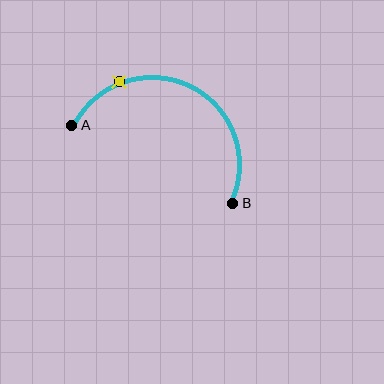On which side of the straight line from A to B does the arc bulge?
The arc bulges above the straight line connecting A and B.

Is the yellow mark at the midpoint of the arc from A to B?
No. The yellow mark lies on the arc but is closer to endpoint A. The arc midpoint would be at the point on the curve equidistant along the arc from both A and B.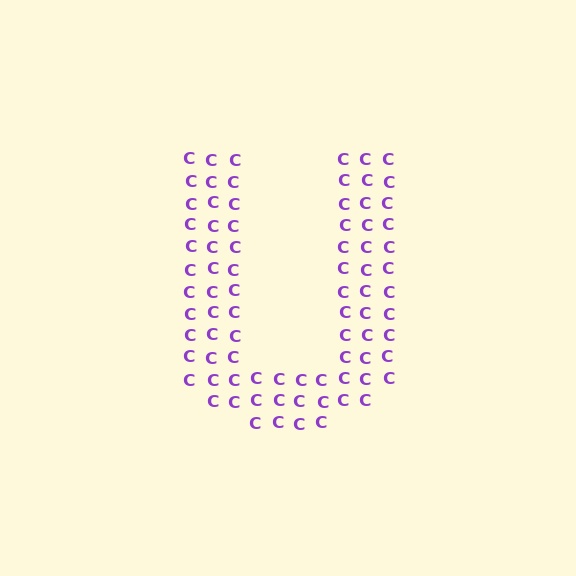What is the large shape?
The large shape is the letter U.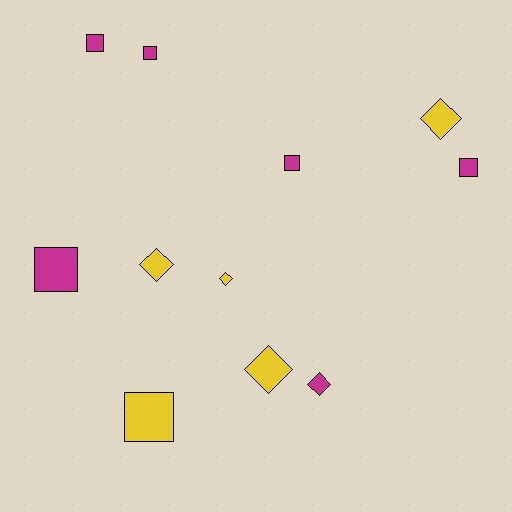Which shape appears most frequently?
Square, with 6 objects.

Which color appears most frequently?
Magenta, with 6 objects.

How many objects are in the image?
There are 11 objects.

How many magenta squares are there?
There are 5 magenta squares.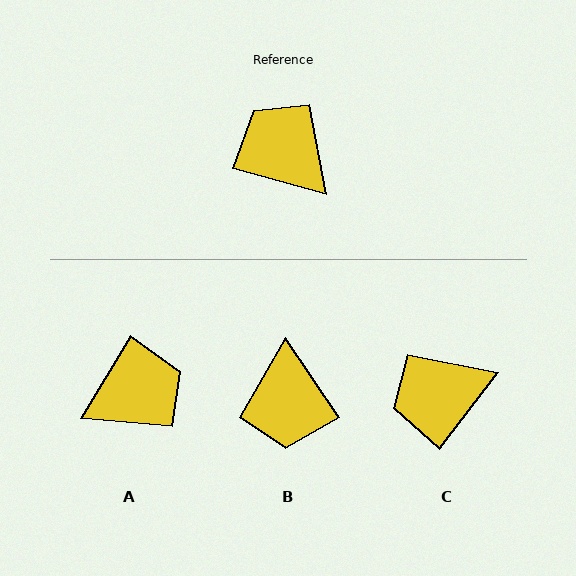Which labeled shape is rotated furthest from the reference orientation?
B, about 139 degrees away.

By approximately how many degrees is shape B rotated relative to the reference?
Approximately 139 degrees counter-clockwise.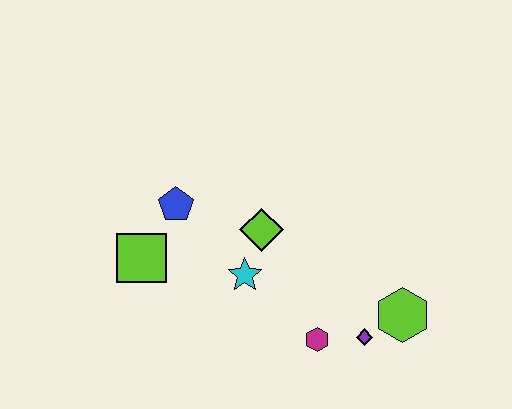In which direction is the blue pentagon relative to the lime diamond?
The blue pentagon is to the left of the lime diamond.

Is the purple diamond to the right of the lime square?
Yes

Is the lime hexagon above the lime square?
No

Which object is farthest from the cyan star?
The lime hexagon is farthest from the cyan star.